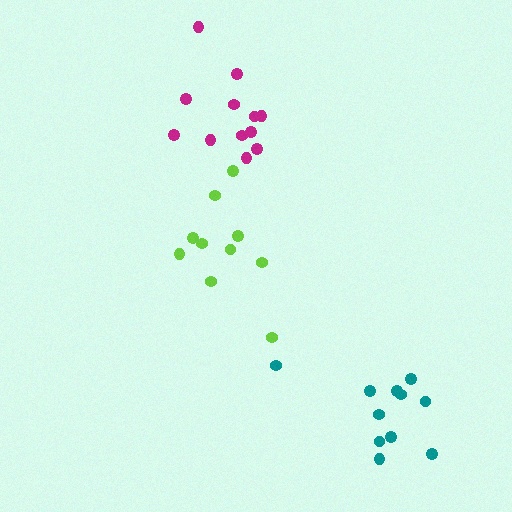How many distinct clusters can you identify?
There are 3 distinct clusters.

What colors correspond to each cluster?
The clusters are colored: teal, magenta, lime.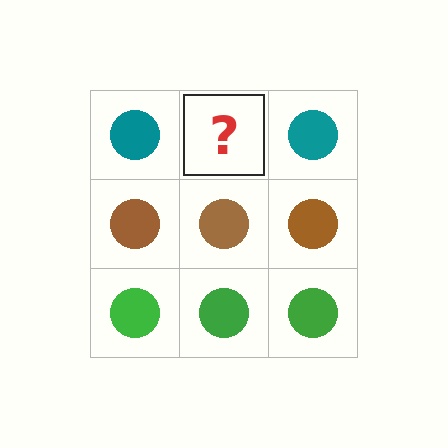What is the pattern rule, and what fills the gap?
The rule is that each row has a consistent color. The gap should be filled with a teal circle.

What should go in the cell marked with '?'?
The missing cell should contain a teal circle.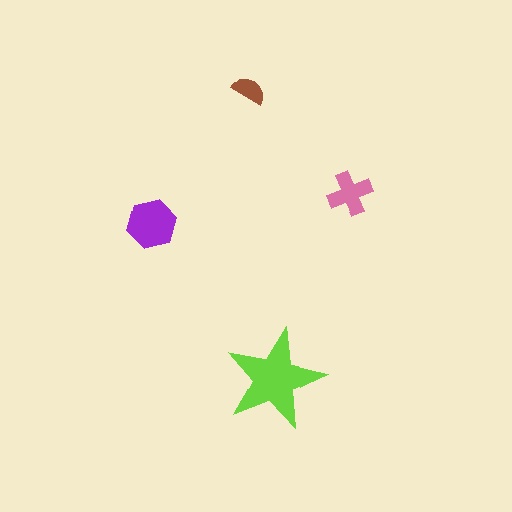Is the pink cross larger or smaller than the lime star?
Smaller.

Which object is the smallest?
The brown semicircle.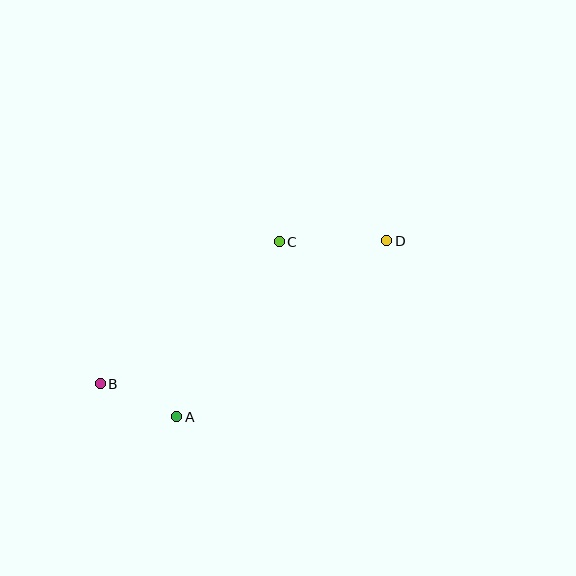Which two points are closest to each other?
Points A and B are closest to each other.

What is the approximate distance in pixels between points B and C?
The distance between B and C is approximately 229 pixels.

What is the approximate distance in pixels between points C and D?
The distance between C and D is approximately 107 pixels.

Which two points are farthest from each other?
Points B and D are farthest from each other.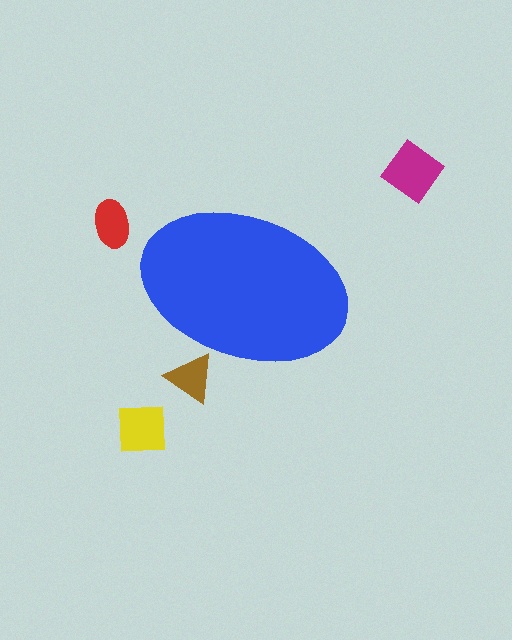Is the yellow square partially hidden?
No, the yellow square is fully visible.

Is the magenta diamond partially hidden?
No, the magenta diamond is fully visible.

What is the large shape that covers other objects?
A blue ellipse.